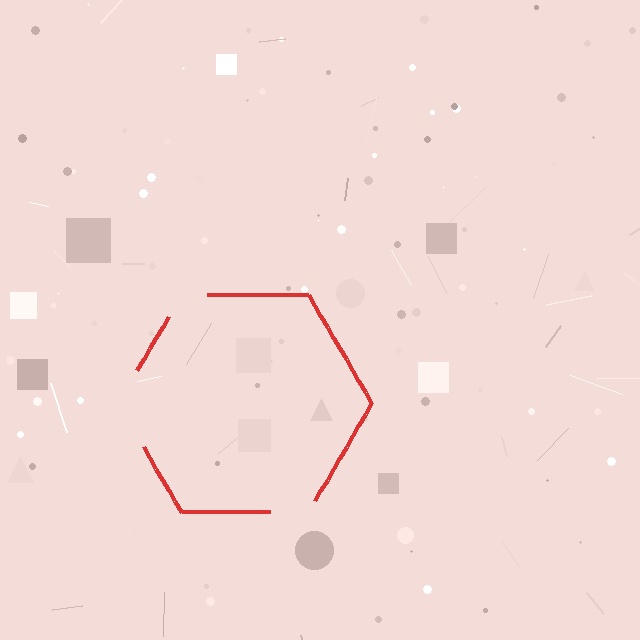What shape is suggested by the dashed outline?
The dashed outline suggests a hexagon.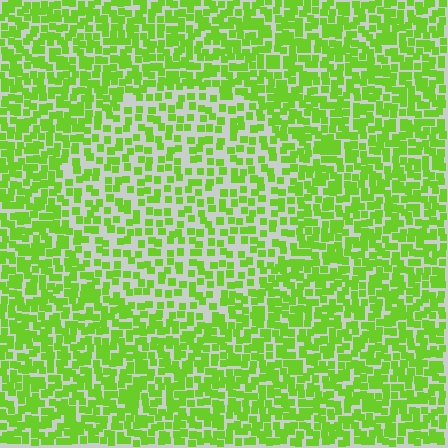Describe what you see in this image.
The image contains small lime elements arranged at two different densities. A circle-shaped region is visible where the elements are less densely packed than the surrounding area.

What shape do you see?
I see a circle.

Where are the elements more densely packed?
The elements are more densely packed outside the circle boundary.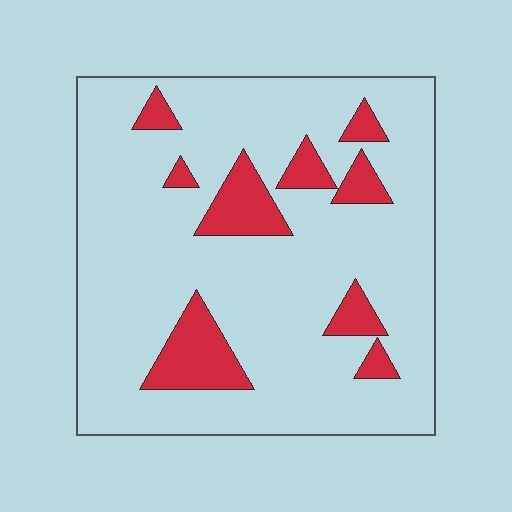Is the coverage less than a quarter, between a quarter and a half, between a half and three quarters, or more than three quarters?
Less than a quarter.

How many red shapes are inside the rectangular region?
9.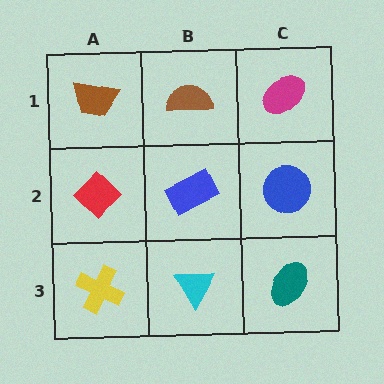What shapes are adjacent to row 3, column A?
A red diamond (row 2, column A), a cyan triangle (row 3, column B).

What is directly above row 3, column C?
A blue circle.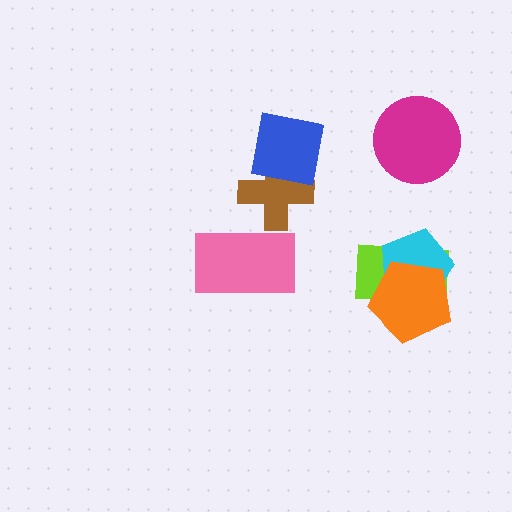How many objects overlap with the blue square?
1 object overlaps with the blue square.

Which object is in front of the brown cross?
The blue square is in front of the brown cross.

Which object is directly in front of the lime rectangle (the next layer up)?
The cyan pentagon is directly in front of the lime rectangle.